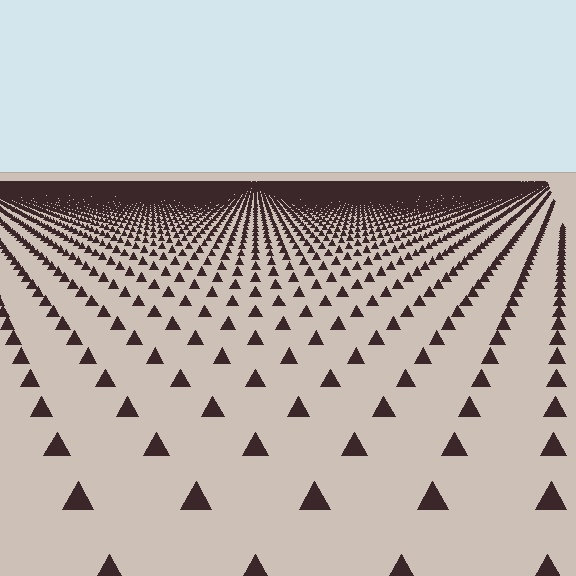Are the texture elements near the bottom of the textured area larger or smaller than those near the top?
Larger. Near the bottom, elements are closer to the viewer and appear at a bigger on-screen size.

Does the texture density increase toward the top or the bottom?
Density increases toward the top.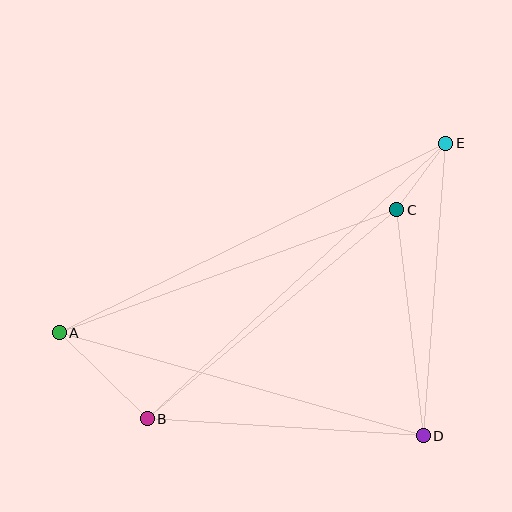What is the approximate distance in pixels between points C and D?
The distance between C and D is approximately 227 pixels.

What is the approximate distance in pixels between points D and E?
The distance between D and E is approximately 293 pixels.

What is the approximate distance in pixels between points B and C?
The distance between B and C is approximately 325 pixels.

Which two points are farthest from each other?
Points A and E are farthest from each other.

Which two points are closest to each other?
Points C and E are closest to each other.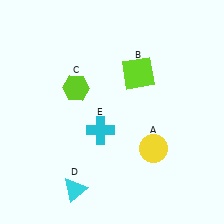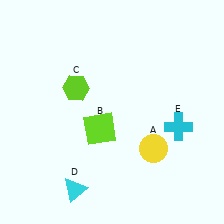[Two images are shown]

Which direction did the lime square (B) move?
The lime square (B) moved down.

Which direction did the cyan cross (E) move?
The cyan cross (E) moved right.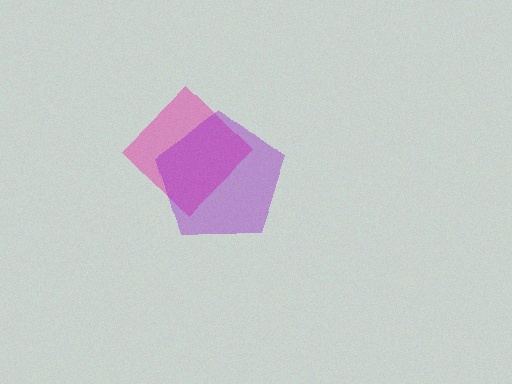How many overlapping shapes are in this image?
There are 2 overlapping shapes in the image.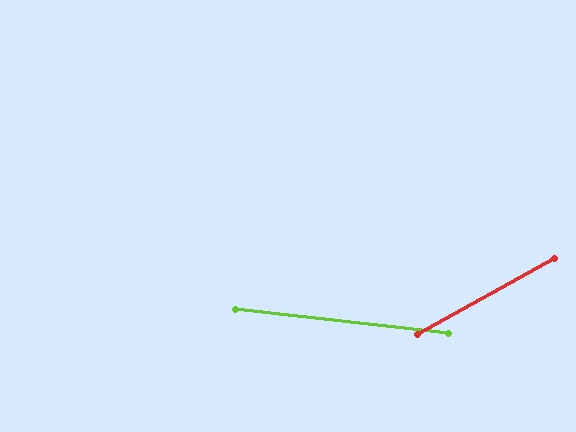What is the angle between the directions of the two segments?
Approximately 36 degrees.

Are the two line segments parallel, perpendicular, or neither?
Neither parallel nor perpendicular — they differ by about 36°.